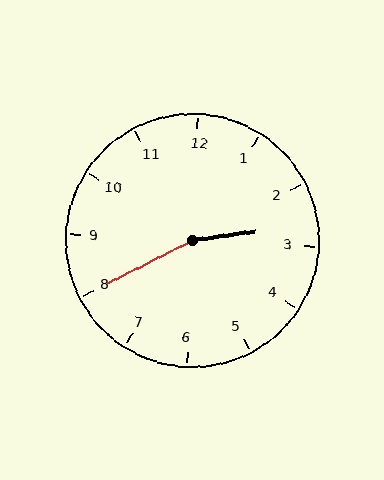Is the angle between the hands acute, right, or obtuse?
It is obtuse.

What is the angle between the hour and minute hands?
Approximately 160 degrees.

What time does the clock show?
2:40.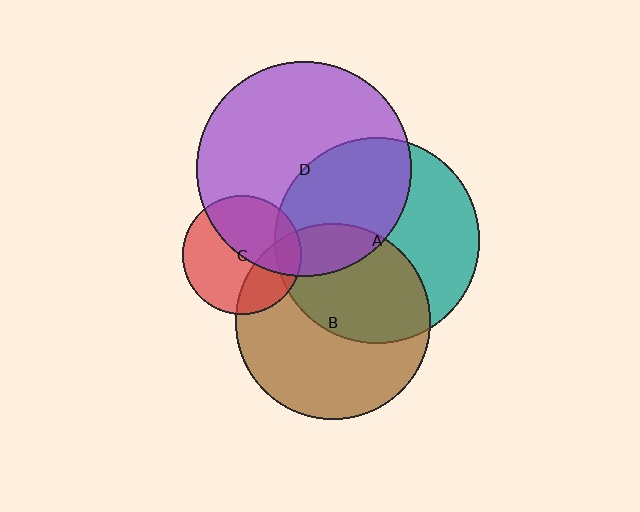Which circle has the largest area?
Circle D (purple).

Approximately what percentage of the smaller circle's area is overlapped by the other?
Approximately 15%.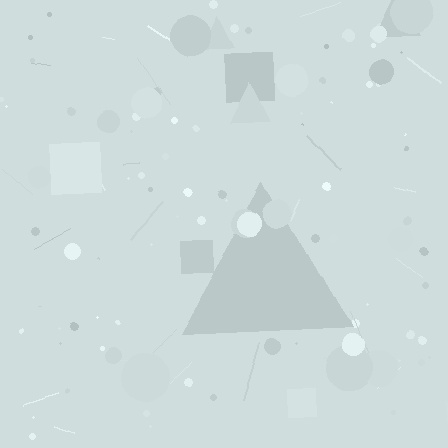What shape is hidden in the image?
A triangle is hidden in the image.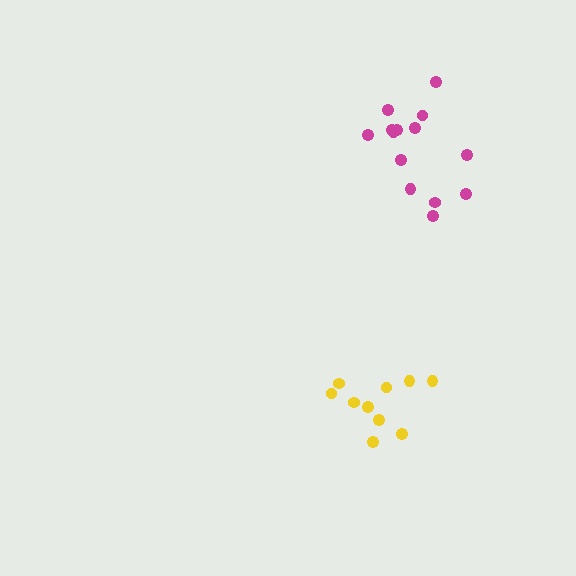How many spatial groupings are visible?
There are 2 spatial groupings.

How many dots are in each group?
Group 1: 14 dots, Group 2: 10 dots (24 total).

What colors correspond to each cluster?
The clusters are colored: magenta, yellow.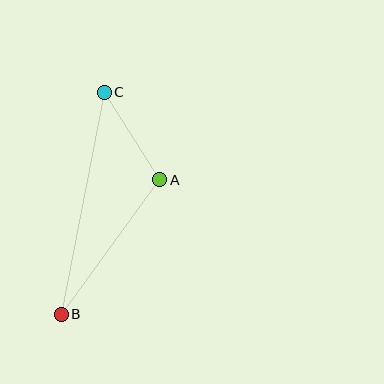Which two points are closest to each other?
Points A and C are closest to each other.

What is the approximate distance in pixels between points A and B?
The distance between A and B is approximately 167 pixels.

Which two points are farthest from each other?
Points B and C are farthest from each other.